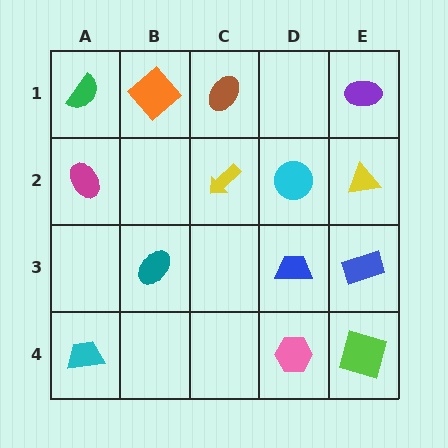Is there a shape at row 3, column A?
No, that cell is empty.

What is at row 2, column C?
A yellow arrow.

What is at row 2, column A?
A magenta ellipse.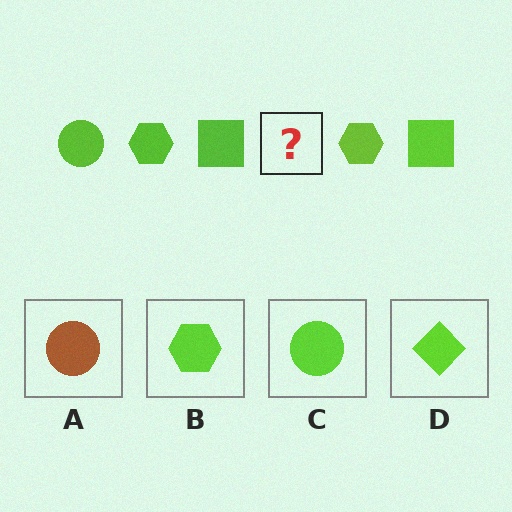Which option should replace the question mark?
Option C.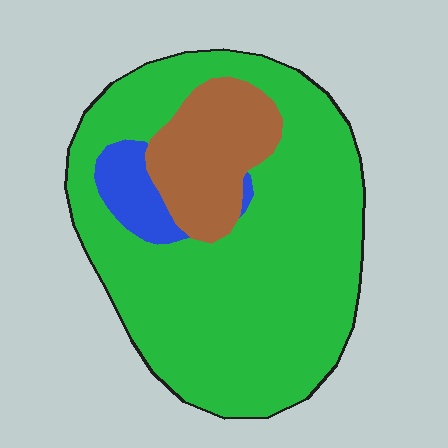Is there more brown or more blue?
Brown.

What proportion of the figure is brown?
Brown takes up less than a quarter of the figure.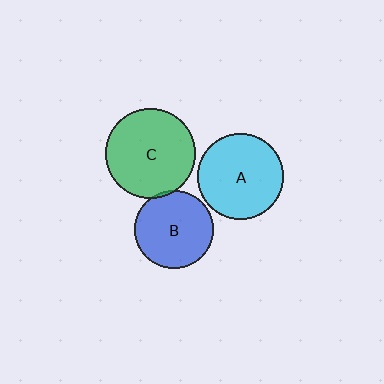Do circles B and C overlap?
Yes.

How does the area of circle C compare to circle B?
Approximately 1.3 times.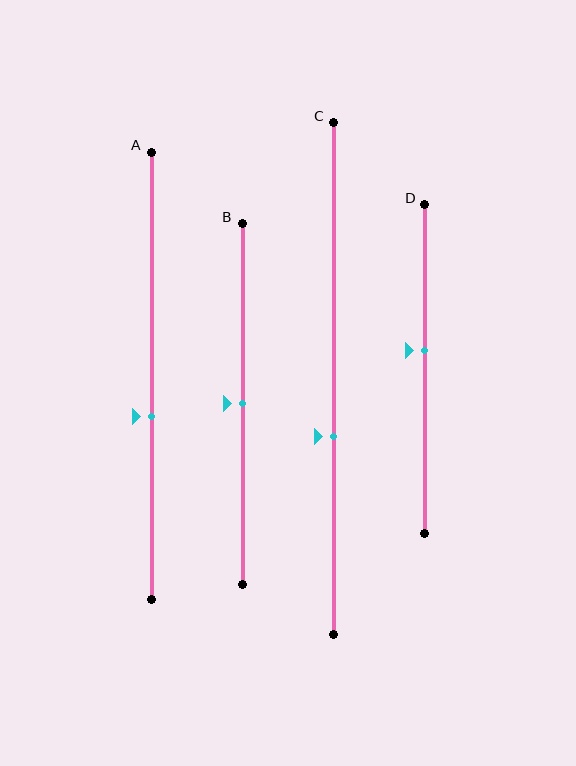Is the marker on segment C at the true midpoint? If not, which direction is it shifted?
No, the marker on segment C is shifted downward by about 11% of the segment length.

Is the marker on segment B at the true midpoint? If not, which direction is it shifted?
Yes, the marker on segment B is at the true midpoint.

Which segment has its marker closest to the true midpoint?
Segment B has its marker closest to the true midpoint.